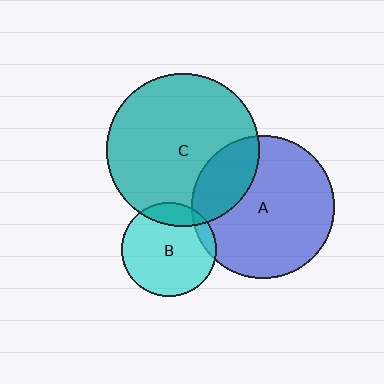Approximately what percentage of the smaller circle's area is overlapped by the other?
Approximately 15%.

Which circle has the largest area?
Circle C (teal).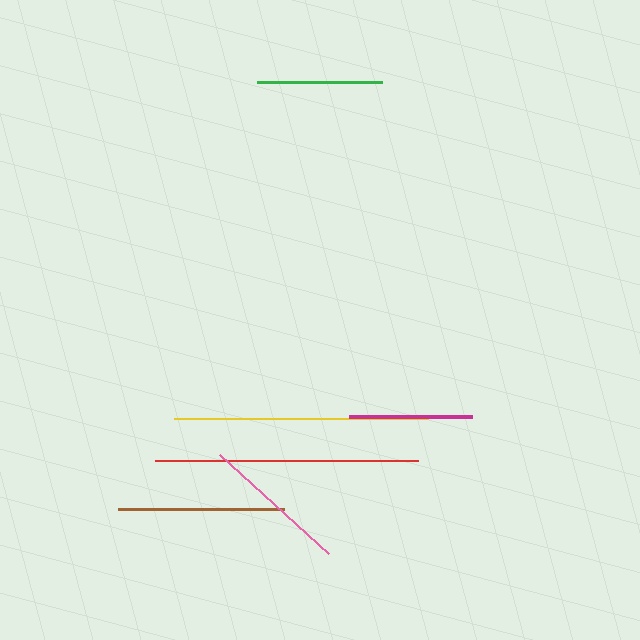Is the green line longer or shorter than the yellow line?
The yellow line is longer than the green line.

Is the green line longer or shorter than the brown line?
The brown line is longer than the green line.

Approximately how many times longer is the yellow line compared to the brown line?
The yellow line is approximately 1.5 times the length of the brown line.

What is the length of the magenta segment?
The magenta segment is approximately 123 pixels long.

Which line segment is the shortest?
The magenta line is the shortest at approximately 123 pixels.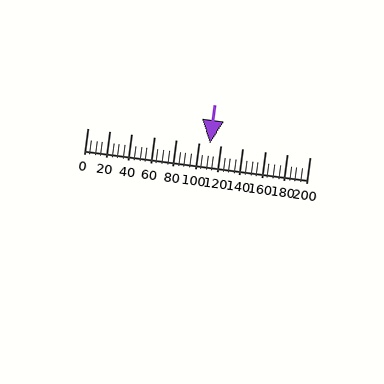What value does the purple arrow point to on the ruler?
The purple arrow points to approximately 110.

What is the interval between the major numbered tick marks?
The major tick marks are spaced 20 units apart.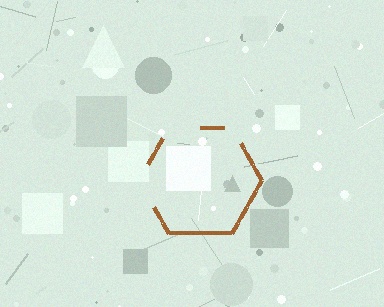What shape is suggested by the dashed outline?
The dashed outline suggests a hexagon.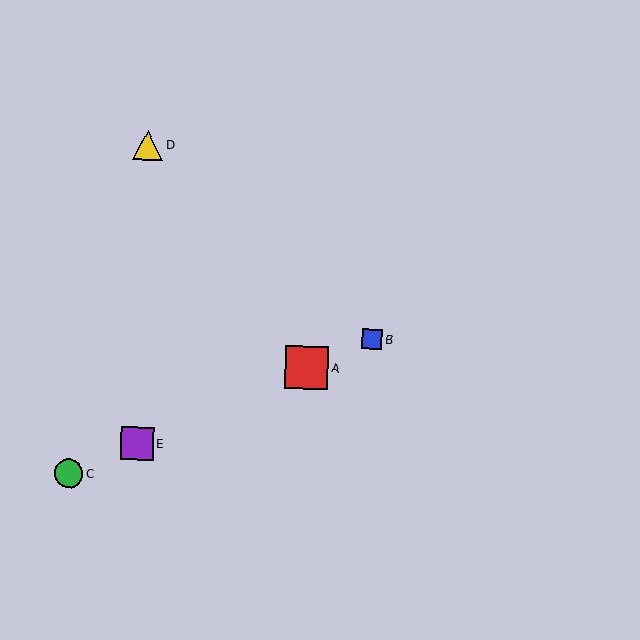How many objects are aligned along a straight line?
4 objects (A, B, C, E) are aligned along a straight line.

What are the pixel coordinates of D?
Object D is at (148, 145).